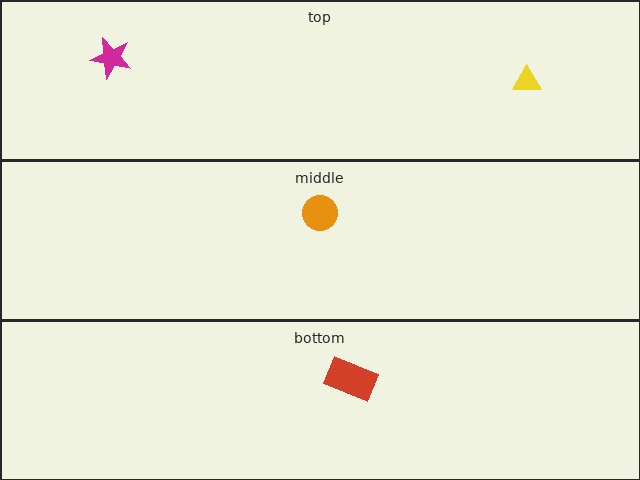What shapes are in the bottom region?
The red rectangle.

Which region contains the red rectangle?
The bottom region.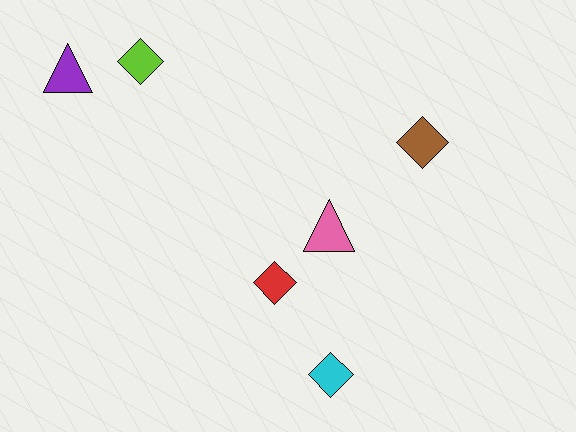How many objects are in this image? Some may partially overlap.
There are 6 objects.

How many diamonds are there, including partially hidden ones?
There are 4 diamonds.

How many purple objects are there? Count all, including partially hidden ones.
There is 1 purple object.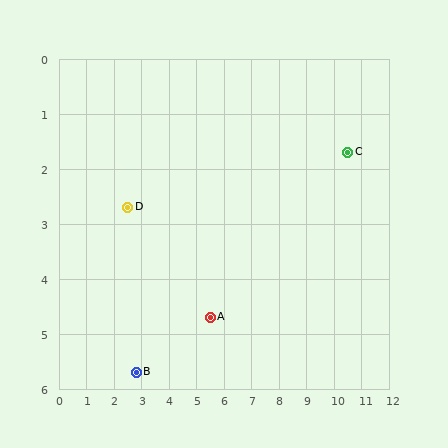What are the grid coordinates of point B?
Point B is at approximately (2.8, 5.7).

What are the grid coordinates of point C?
Point C is at approximately (10.5, 1.7).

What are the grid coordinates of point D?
Point D is at approximately (2.5, 2.7).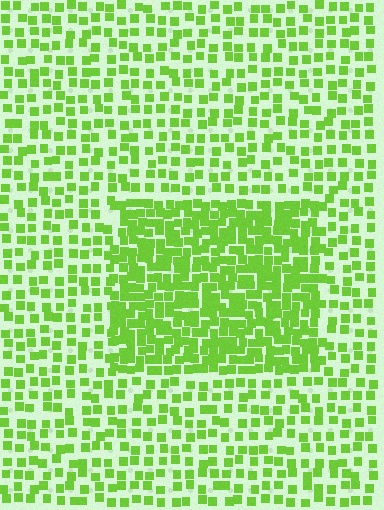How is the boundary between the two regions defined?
The boundary is defined by a change in element density (approximately 2.0x ratio). All elements are the same color, size, and shape.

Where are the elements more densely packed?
The elements are more densely packed inside the rectangle boundary.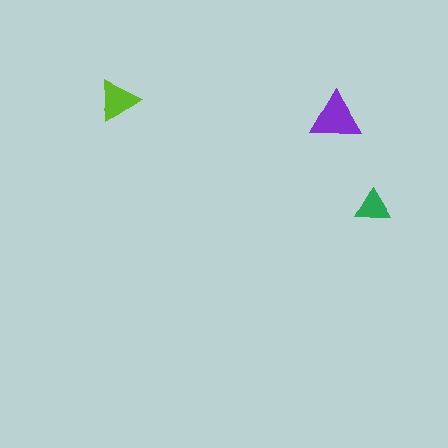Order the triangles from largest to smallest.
the purple one, the lime one, the green one.